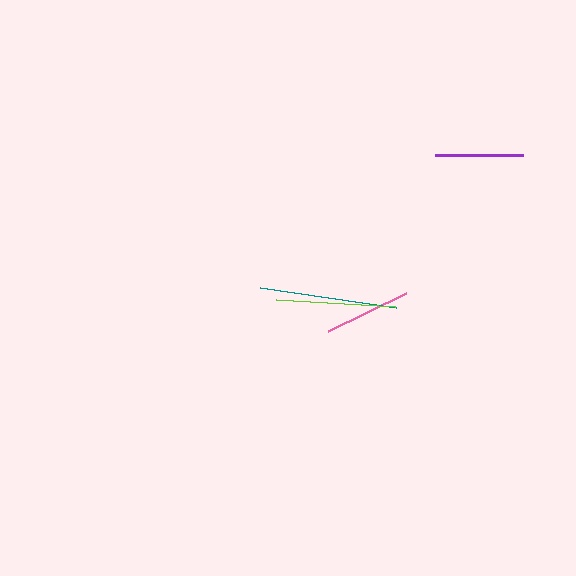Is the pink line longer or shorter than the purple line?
The purple line is longer than the pink line.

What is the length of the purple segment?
The purple segment is approximately 88 pixels long.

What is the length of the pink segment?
The pink segment is approximately 87 pixels long.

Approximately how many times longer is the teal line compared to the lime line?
The teal line is approximately 1.2 times the length of the lime line.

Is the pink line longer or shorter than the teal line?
The teal line is longer than the pink line.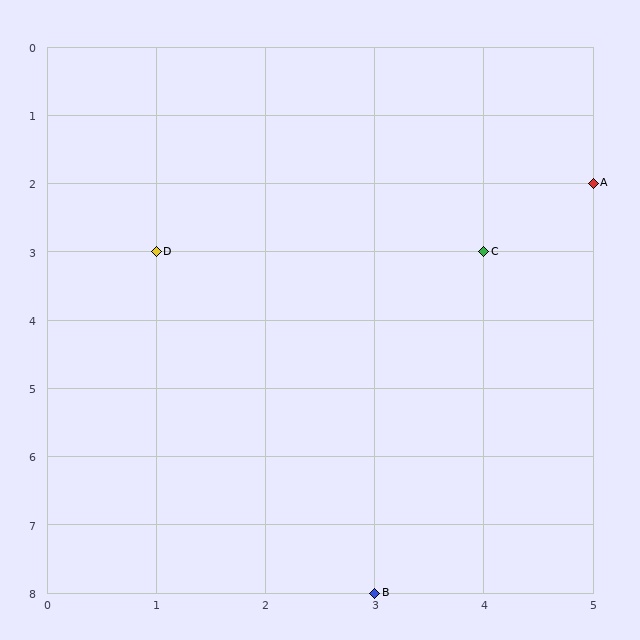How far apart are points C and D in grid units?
Points C and D are 3 columns apart.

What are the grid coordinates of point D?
Point D is at grid coordinates (1, 3).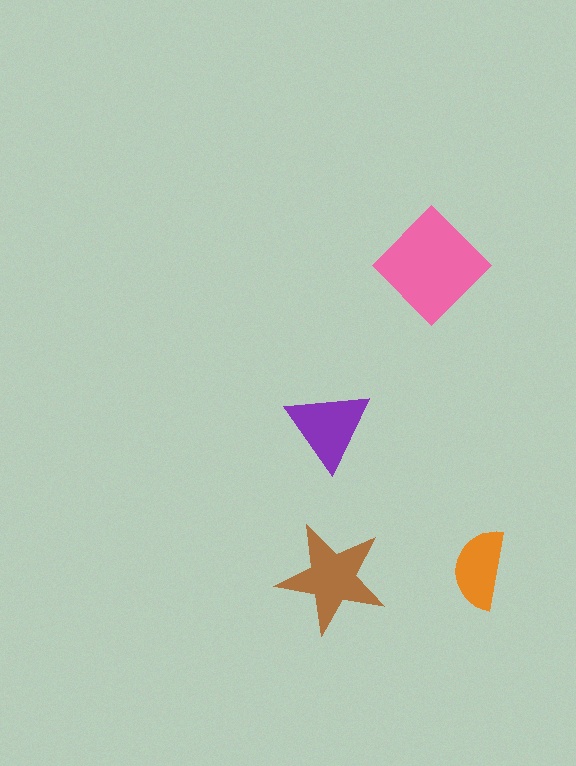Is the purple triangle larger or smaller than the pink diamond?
Smaller.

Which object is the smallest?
The orange semicircle.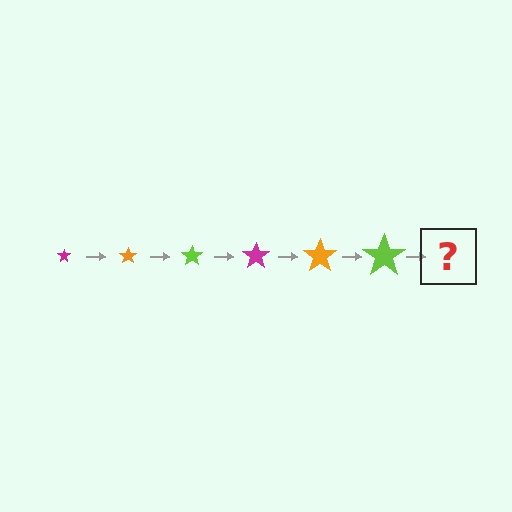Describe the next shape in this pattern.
It should be a magenta star, larger than the previous one.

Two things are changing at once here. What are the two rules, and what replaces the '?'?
The two rules are that the star grows larger each step and the color cycles through magenta, orange, and lime. The '?' should be a magenta star, larger than the previous one.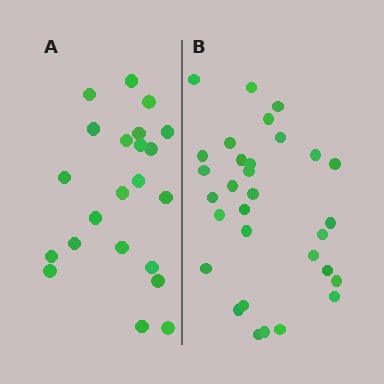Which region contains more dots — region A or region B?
Region B (the right region) has more dots.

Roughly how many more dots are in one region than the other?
Region B has roughly 8 or so more dots than region A.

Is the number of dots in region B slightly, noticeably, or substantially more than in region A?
Region B has noticeably more, but not dramatically so. The ratio is roughly 1.4 to 1.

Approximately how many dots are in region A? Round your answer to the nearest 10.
About 20 dots. (The exact count is 22, which rounds to 20.)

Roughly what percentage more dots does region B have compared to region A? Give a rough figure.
About 40% more.